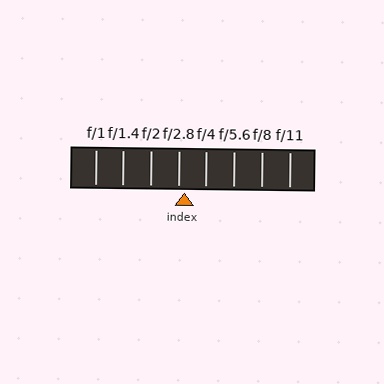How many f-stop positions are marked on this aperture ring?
There are 8 f-stop positions marked.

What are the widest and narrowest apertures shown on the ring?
The widest aperture shown is f/1 and the narrowest is f/11.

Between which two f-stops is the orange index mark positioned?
The index mark is between f/2.8 and f/4.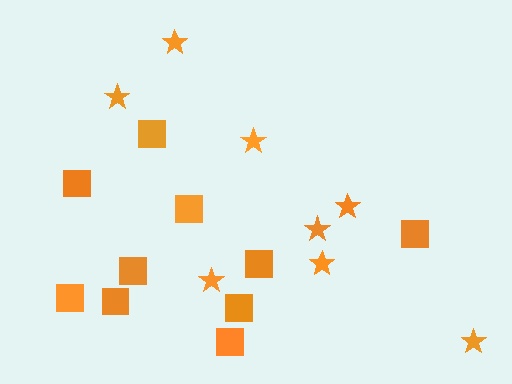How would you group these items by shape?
There are 2 groups: one group of stars (8) and one group of squares (10).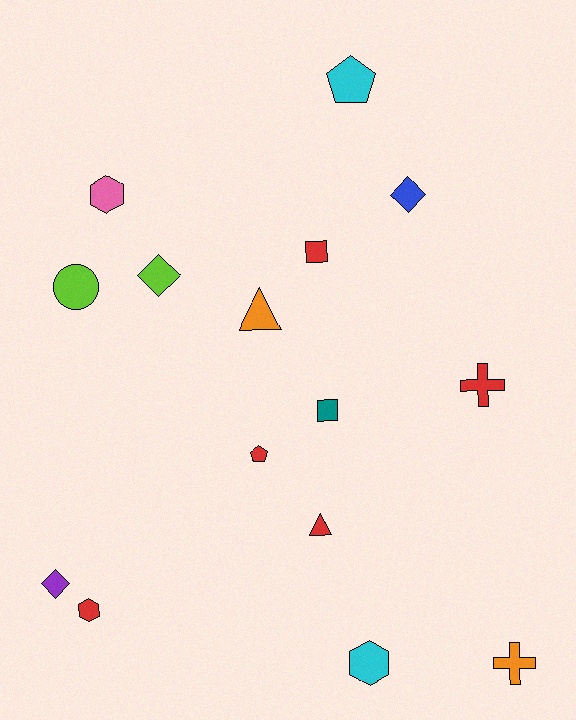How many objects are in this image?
There are 15 objects.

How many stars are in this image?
There are no stars.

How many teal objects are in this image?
There is 1 teal object.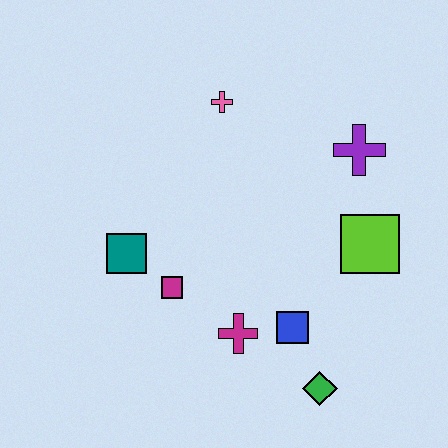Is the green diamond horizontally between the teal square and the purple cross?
Yes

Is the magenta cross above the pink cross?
No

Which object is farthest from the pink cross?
The green diamond is farthest from the pink cross.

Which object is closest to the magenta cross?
The blue square is closest to the magenta cross.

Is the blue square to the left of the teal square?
No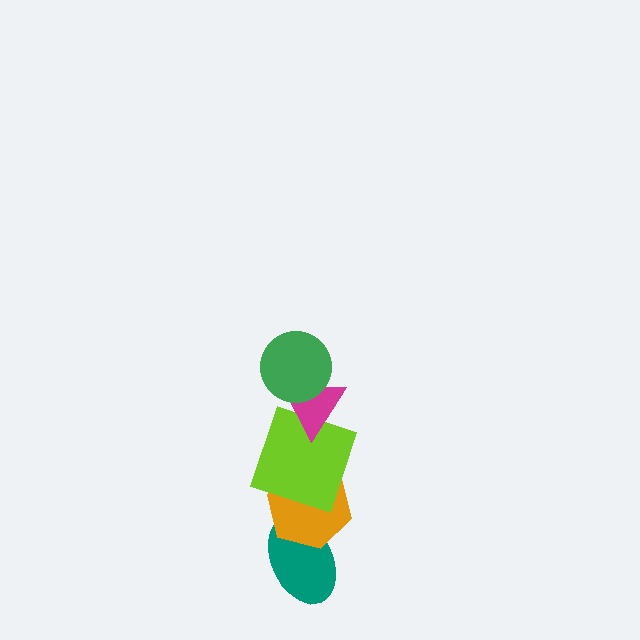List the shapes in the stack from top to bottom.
From top to bottom: the green circle, the magenta triangle, the lime square, the orange hexagon, the teal ellipse.